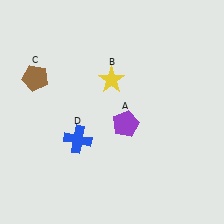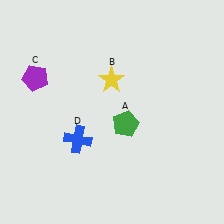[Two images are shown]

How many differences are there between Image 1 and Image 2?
There are 2 differences between the two images.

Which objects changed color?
A changed from purple to green. C changed from brown to purple.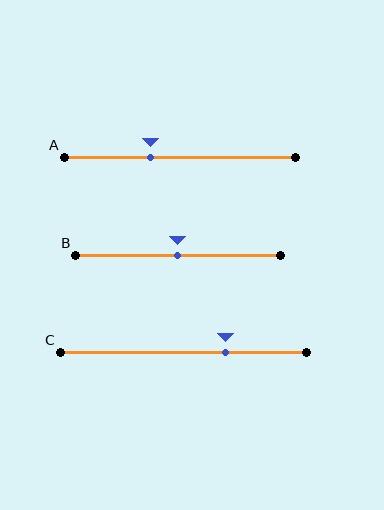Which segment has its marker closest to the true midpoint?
Segment B has its marker closest to the true midpoint.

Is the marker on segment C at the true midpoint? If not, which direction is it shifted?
No, the marker on segment C is shifted to the right by about 17% of the segment length.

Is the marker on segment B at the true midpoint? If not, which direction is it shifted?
Yes, the marker on segment B is at the true midpoint.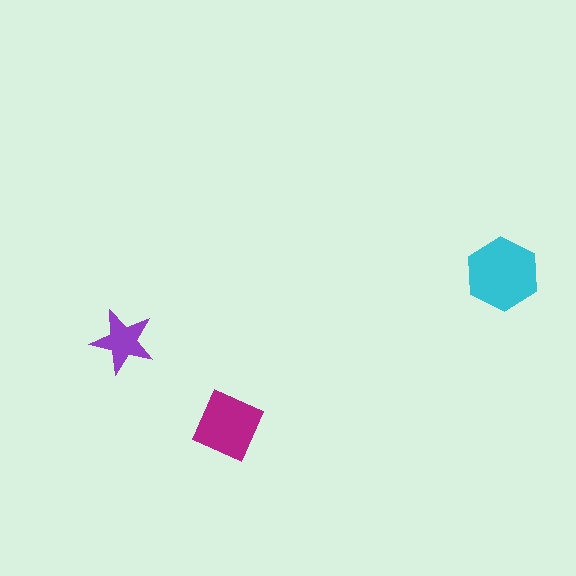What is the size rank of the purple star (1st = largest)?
3rd.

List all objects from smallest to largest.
The purple star, the magenta square, the cyan hexagon.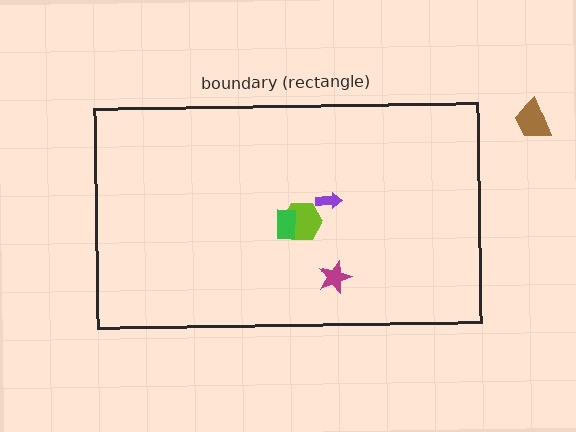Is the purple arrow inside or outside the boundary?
Inside.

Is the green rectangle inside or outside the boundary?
Inside.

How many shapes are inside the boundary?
4 inside, 1 outside.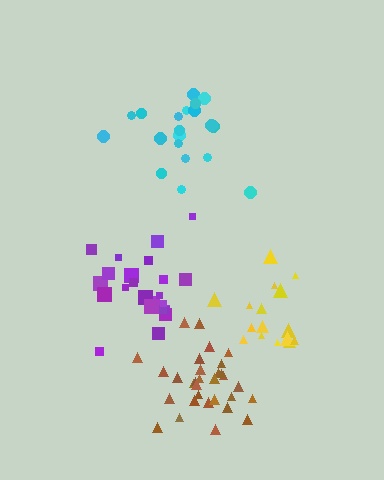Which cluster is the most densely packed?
Brown.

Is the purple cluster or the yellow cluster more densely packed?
Yellow.